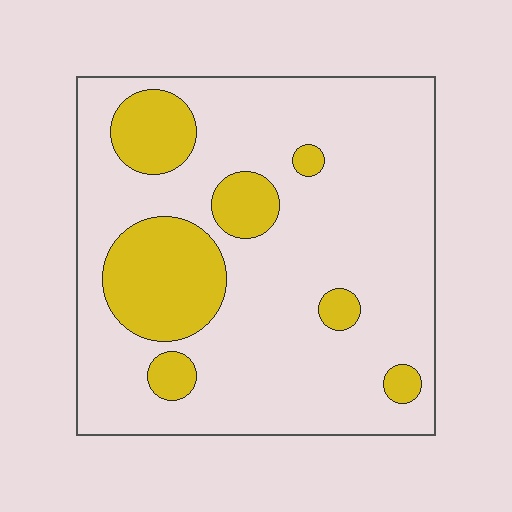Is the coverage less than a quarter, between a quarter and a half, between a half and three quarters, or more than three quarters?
Less than a quarter.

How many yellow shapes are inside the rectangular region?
7.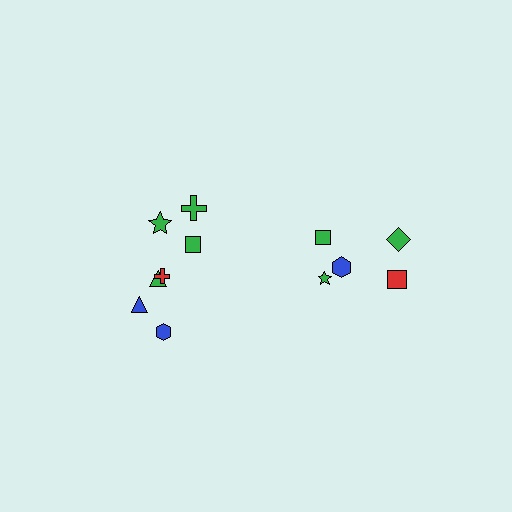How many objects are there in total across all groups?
There are 12 objects.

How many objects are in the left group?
There are 7 objects.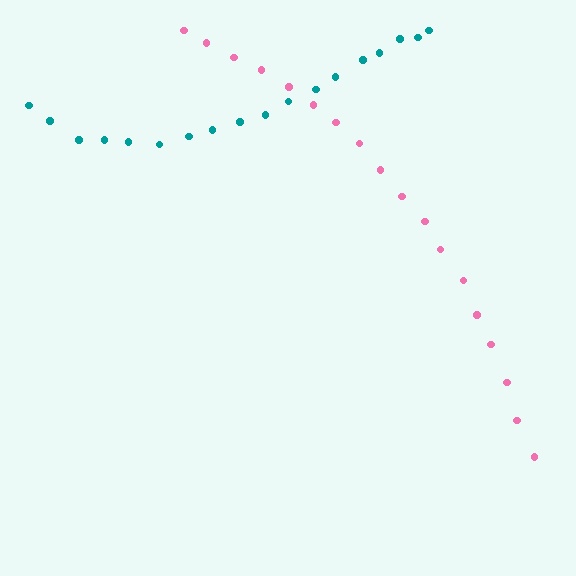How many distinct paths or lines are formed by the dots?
There are 2 distinct paths.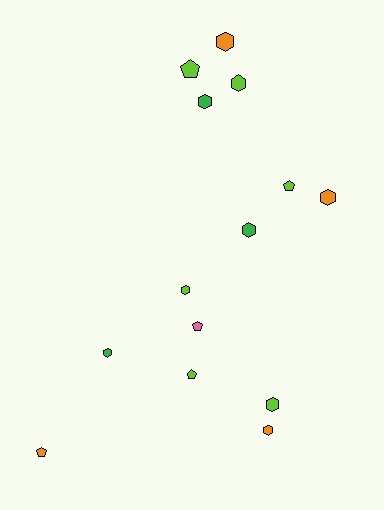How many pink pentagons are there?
There is 1 pink pentagon.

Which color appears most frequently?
Lime, with 6 objects.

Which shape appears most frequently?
Hexagon, with 9 objects.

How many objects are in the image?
There are 14 objects.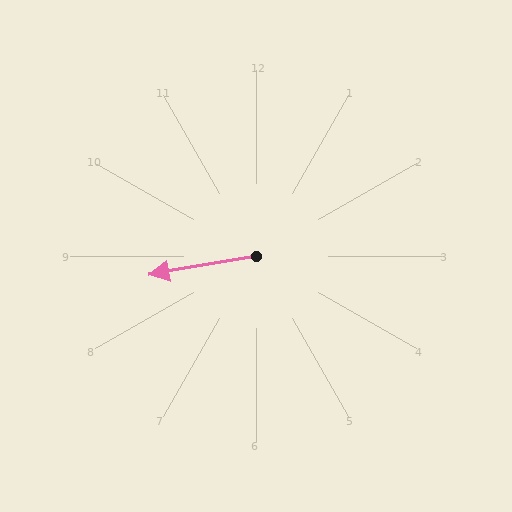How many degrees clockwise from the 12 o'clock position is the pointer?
Approximately 260 degrees.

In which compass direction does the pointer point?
West.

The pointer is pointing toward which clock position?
Roughly 9 o'clock.